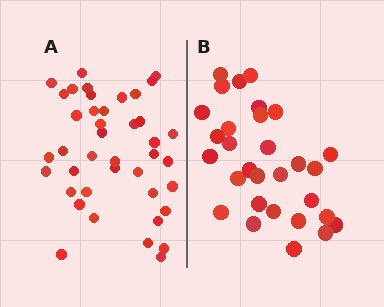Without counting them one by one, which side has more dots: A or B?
Region A (the left region) has more dots.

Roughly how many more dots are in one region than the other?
Region A has roughly 12 or so more dots than region B.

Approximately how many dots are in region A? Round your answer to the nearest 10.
About 40 dots. (The exact count is 41, which rounds to 40.)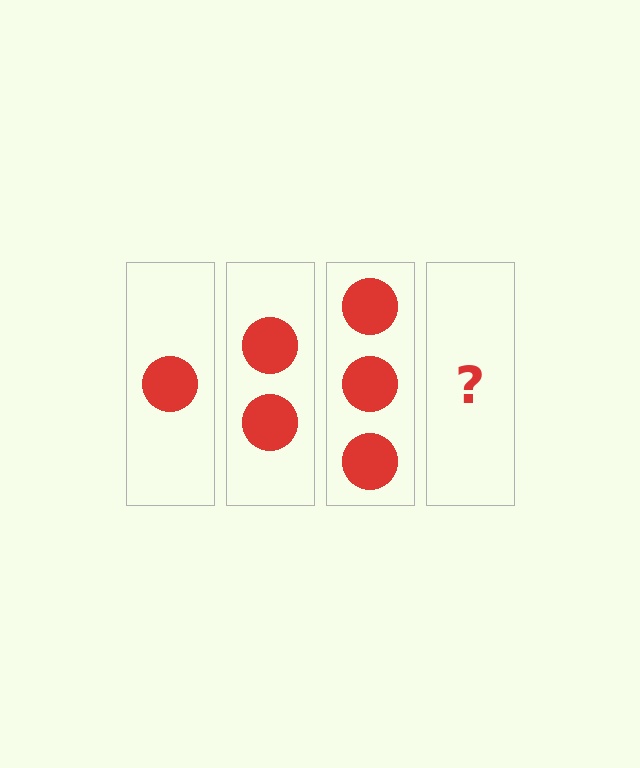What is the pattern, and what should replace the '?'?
The pattern is that each step adds one more circle. The '?' should be 4 circles.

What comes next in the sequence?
The next element should be 4 circles.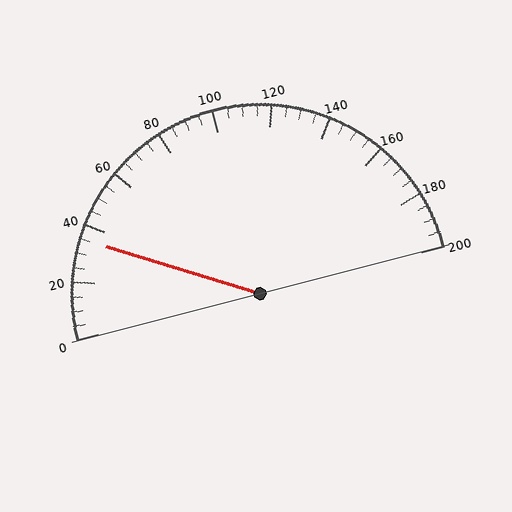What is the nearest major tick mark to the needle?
The nearest major tick mark is 40.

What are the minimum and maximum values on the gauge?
The gauge ranges from 0 to 200.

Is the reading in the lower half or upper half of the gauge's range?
The reading is in the lower half of the range (0 to 200).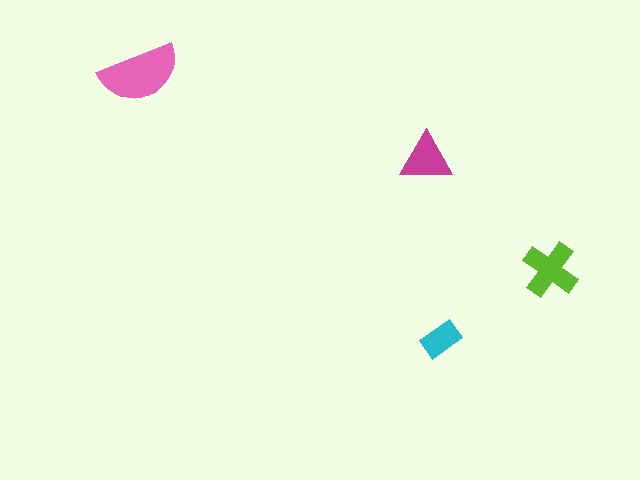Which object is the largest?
The pink semicircle.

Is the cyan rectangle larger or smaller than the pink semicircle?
Smaller.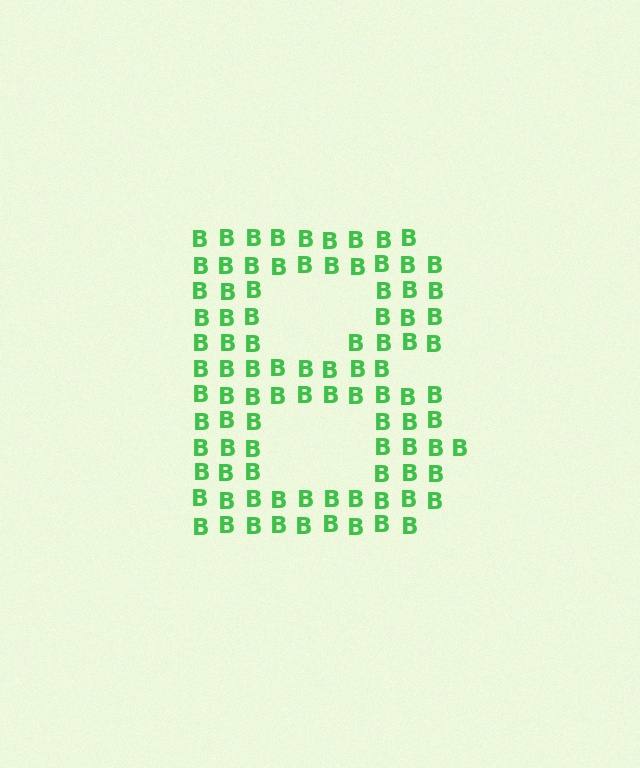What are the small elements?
The small elements are letter B's.